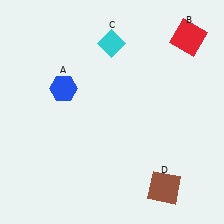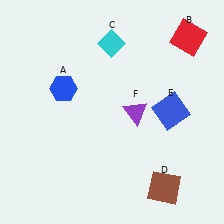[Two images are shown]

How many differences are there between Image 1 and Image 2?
There are 2 differences between the two images.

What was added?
A blue square (E), a purple triangle (F) were added in Image 2.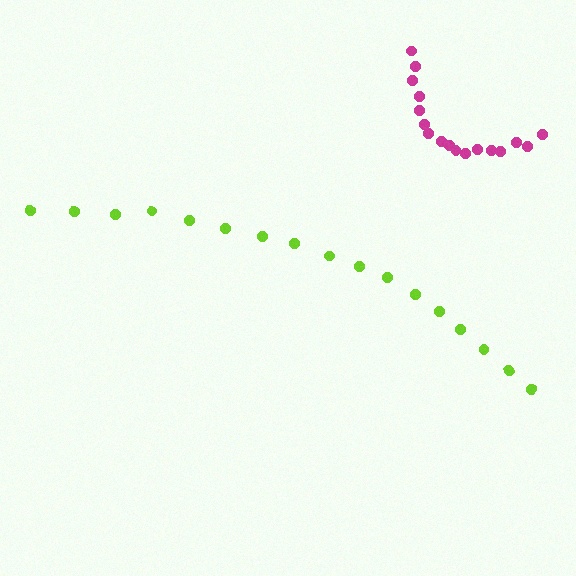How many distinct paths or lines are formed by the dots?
There are 2 distinct paths.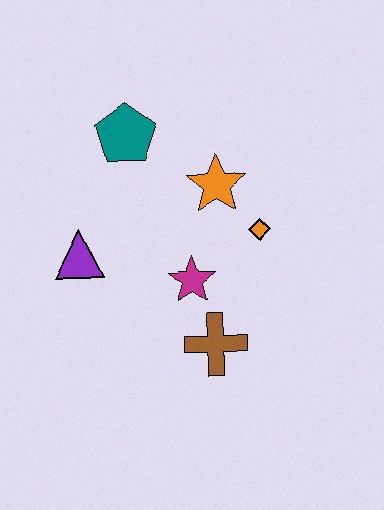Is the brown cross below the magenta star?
Yes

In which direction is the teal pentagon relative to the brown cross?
The teal pentagon is above the brown cross.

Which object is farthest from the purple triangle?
The orange diamond is farthest from the purple triangle.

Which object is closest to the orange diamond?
The orange star is closest to the orange diamond.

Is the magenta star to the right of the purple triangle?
Yes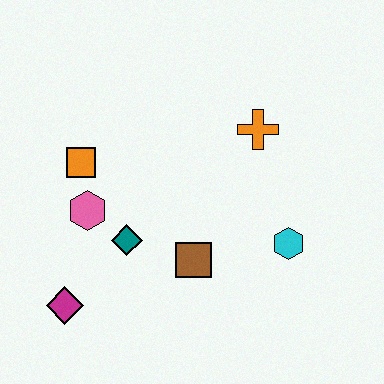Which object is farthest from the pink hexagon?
The cyan hexagon is farthest from the pink hexagon.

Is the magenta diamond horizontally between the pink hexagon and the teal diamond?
No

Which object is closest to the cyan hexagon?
The brown square is closest to the cyan hexagon.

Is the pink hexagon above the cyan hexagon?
Yes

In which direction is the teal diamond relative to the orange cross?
The teal diamond is to the left of the orange cross.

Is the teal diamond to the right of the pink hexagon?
Yes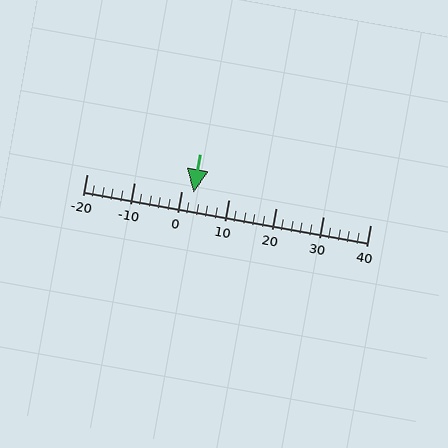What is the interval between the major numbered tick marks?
The major tick marks are spaced 10 units apart.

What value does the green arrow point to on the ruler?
The green arrow points to approximately 2.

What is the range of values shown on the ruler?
The ruler shows values from -20 to 40.